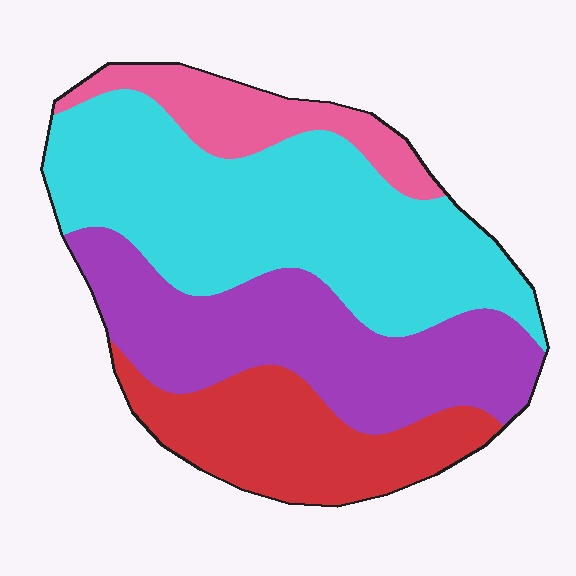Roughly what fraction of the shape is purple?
Purple takes up between a quarter and a half of the shape.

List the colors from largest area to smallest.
From largest to smallest: cyan, purple, red, pink.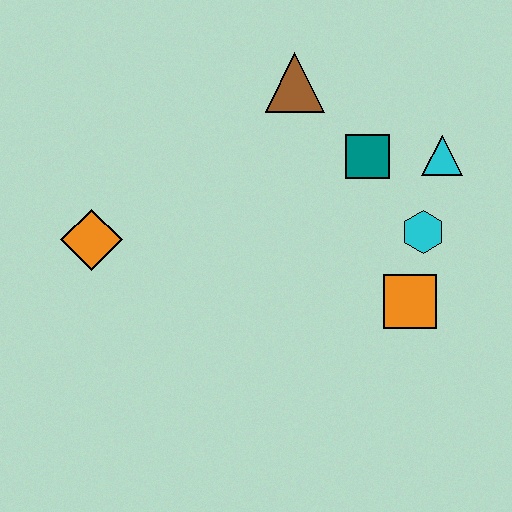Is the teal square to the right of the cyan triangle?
No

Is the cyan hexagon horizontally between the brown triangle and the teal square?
No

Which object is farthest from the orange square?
The orange diamond is farthest from the orange square.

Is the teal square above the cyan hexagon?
Yes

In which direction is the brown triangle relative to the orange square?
The brown triangle is above the orange square.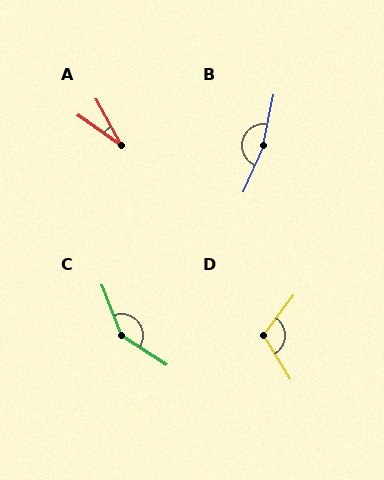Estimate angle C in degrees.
Approximately 145 degrees.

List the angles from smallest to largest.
A (26°), D (112°), C (145°), B (168°).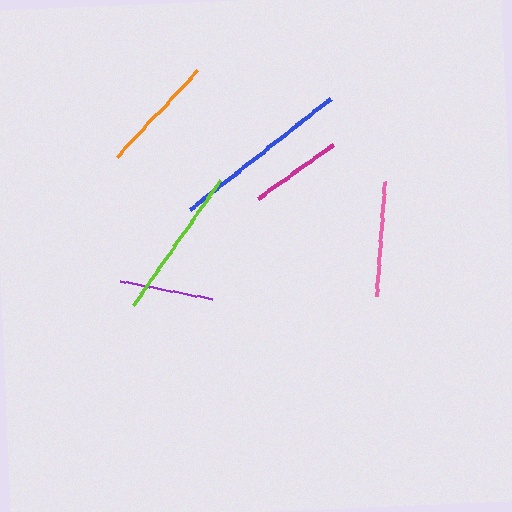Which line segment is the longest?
The blue line is the longest at approximately 179 pixels.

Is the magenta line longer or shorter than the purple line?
The purple line is longer than the magenta line.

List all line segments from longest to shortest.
From longest to shortest: blue, lime, orange, pink, purple, magenta.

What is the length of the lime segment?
The lime segment is approximately 151 pixels long.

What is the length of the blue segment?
The blue segment is approximately 179 pixels long.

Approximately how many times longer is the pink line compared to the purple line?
The pink line is approximately 1.2 times the length of the purple line.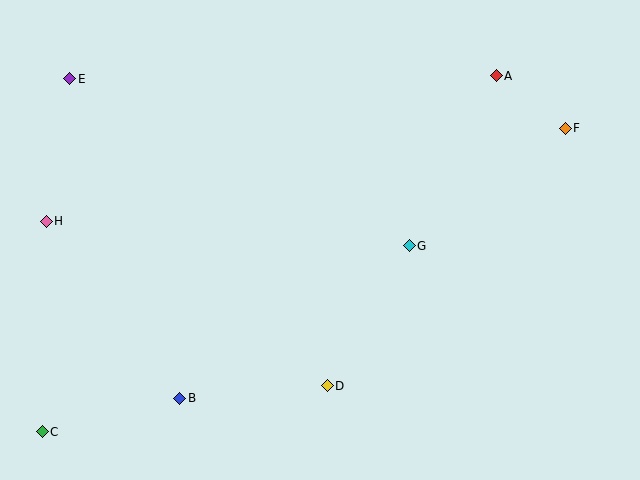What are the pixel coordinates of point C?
Point C is at (42, 432).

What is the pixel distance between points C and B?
The distance between C and B is 142 pixels.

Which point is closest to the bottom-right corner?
Point D is closest to the bottom-right corner.